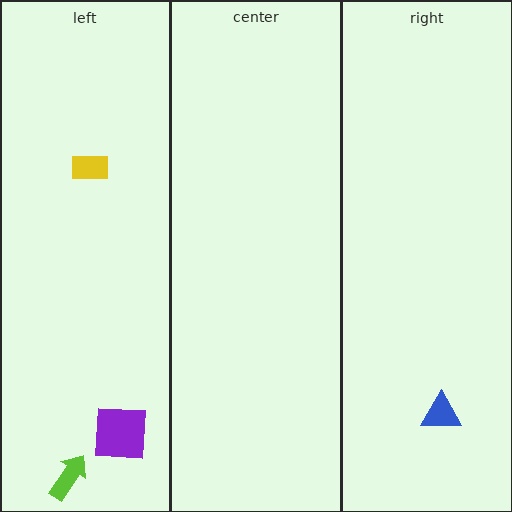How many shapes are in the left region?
3.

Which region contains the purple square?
The left region.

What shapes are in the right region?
The blue triangle.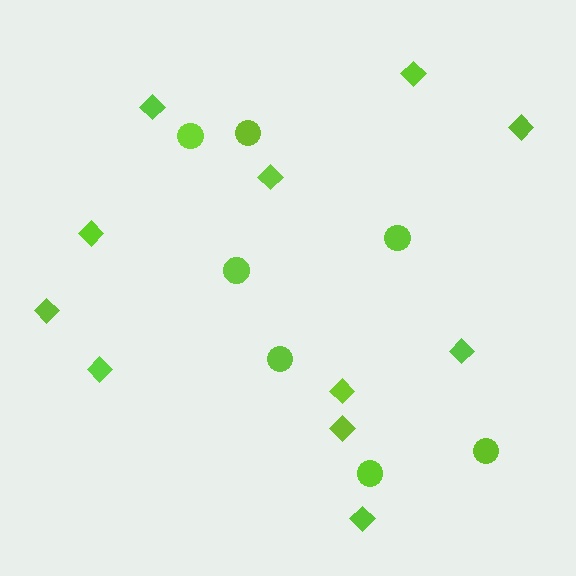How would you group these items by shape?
There are 2 groups: one group of diamonds (11) and one group of circles (7).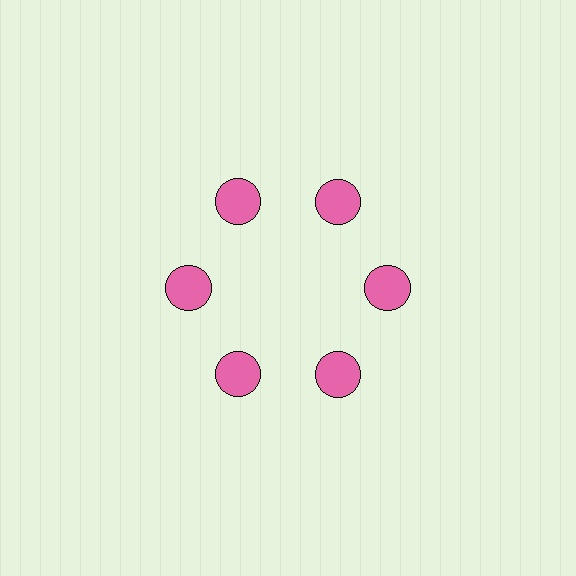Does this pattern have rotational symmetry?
Yes, this pattern has 6-fold rotational symmetry. It looks the same after rotating 60 degrees around the center.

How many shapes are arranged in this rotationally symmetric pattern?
There are 6 shapes, arranged in 6 groups of 1.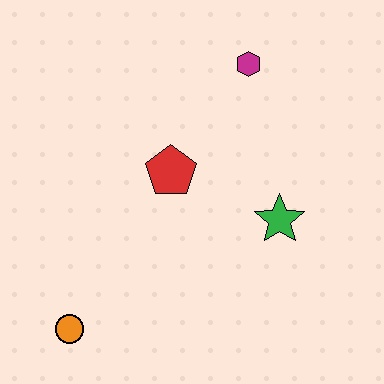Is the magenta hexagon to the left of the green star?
Yes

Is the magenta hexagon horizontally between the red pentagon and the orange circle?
No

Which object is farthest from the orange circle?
The magenta hexagon is farthest from the orange circle.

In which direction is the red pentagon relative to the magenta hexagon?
The red pentagon is below the magenta hexagon.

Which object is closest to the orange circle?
The red pentagon is closest to the orange circle.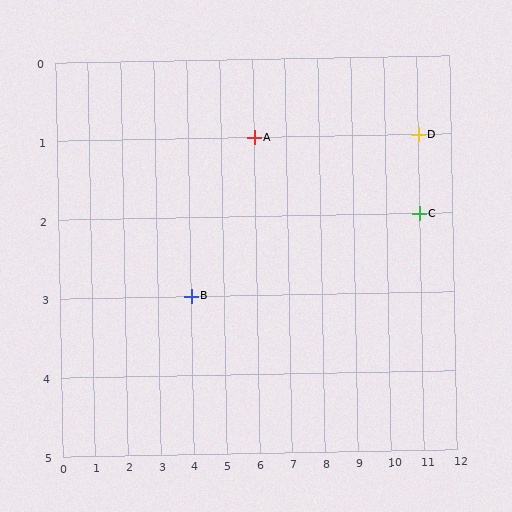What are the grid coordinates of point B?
Point B is at grid coordinates (4, 3).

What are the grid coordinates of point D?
Point D is at grid coordinates (11, 1).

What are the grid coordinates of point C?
Point C is at grid coordinates (11, 2).